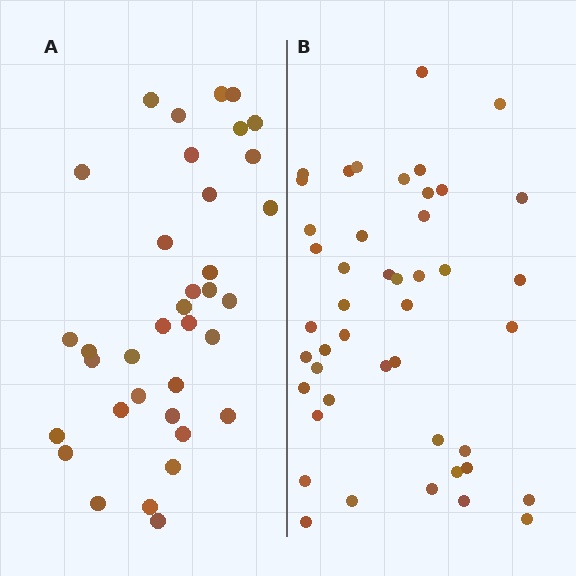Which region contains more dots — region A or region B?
Region B (the right region) has more dots.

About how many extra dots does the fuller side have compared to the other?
Region B has roughly 8 or so more dots than region A.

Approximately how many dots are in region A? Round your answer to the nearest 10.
About 40 dots. (The exact count is 36, which rounds to 40.)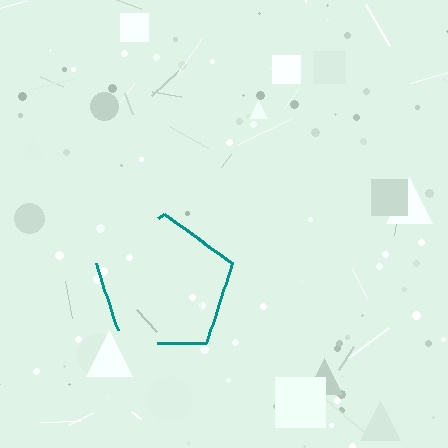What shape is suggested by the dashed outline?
The dashed outline suggests a pentagon.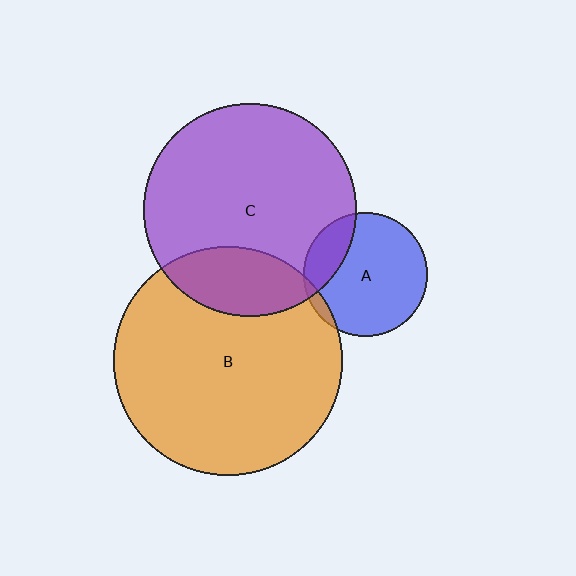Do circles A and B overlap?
Yes.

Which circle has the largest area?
Circle B (orange).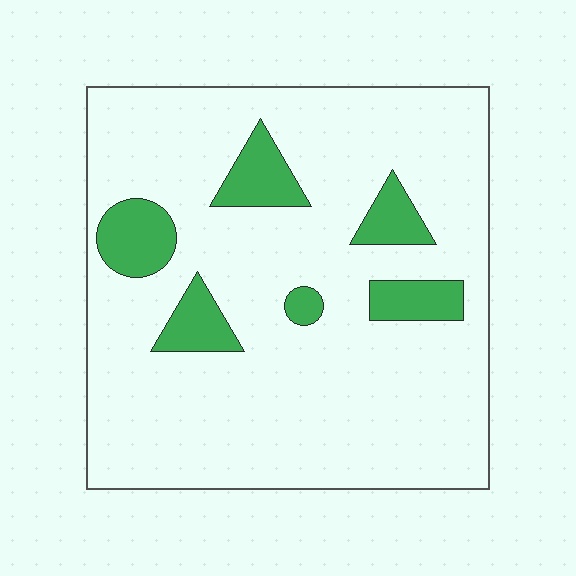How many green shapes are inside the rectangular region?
6.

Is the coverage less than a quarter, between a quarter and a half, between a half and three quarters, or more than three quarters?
Less than a quarter.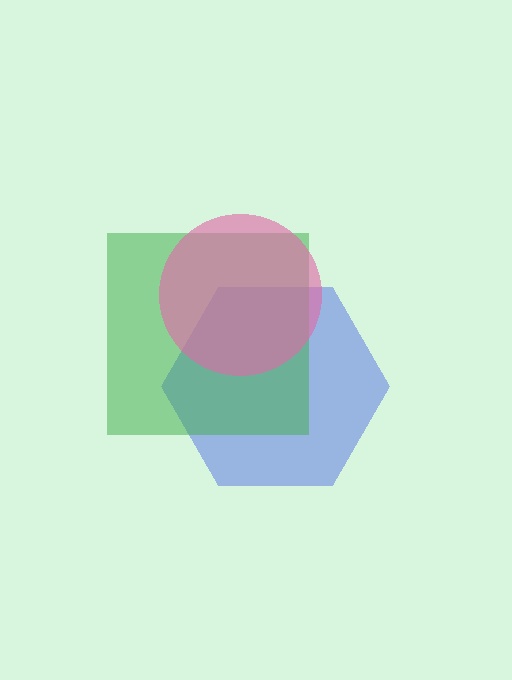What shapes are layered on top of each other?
The layered shapes are: a blue hexagon, a green square, a pink circle.